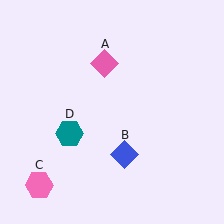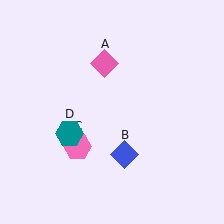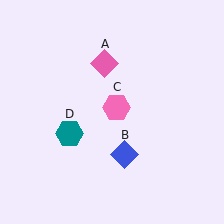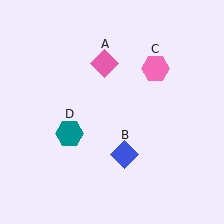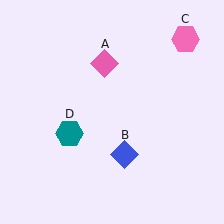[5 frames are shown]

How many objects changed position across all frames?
1 object changed position: pink hexagon (object C).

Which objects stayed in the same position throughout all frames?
Pink diamond (object A) and blue diamond (object B) and teal hexagon (object D) remained stationary.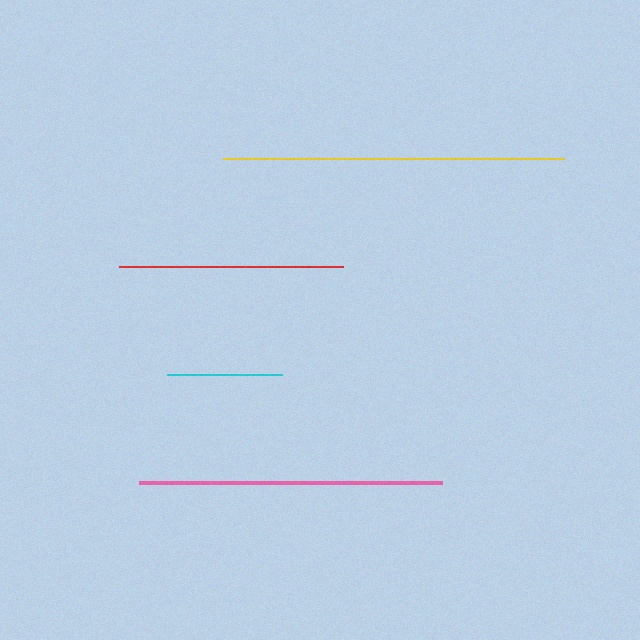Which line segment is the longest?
The yellow line is the longest at approximately 341 pixels.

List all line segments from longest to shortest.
From longest to shortest: yellow, pink, red, cyan.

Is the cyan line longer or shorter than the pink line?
The pink line is longer than the cyan line.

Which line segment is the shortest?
The cyan line is the shortest at approximately 115 pixels.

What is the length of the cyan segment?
The cyan segment is approximately 115 pixels long.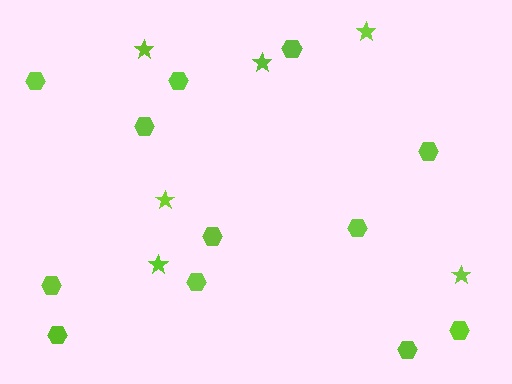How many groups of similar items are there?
There are 2 groups: one group of hexagons (12) and one group of stars (6).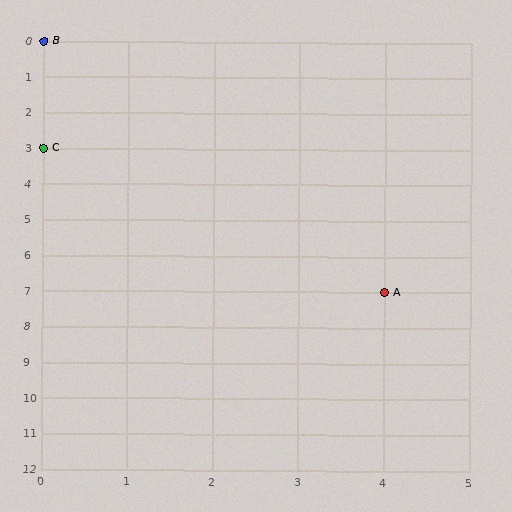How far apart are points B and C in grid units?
Points B and C are 3 rows apart.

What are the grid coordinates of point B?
Point B is at grid coordinates (0, 0).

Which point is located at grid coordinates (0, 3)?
Point C is at (0, 3).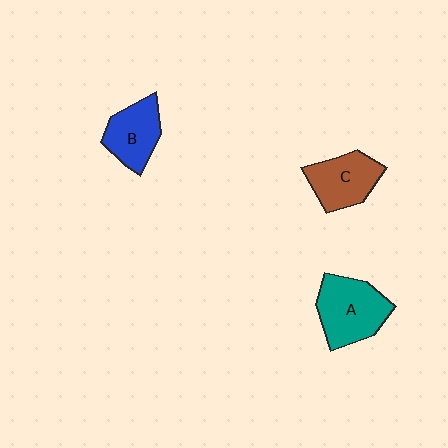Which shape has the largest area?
Shape A (teal).